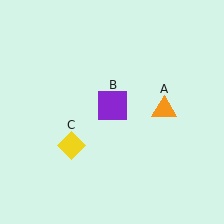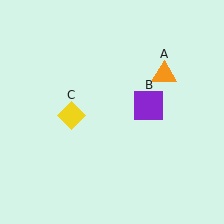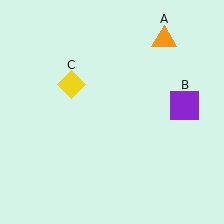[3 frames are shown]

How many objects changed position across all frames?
3 objects changed position: orange triangle (object A), purple square (object B), yellow diamond (object C).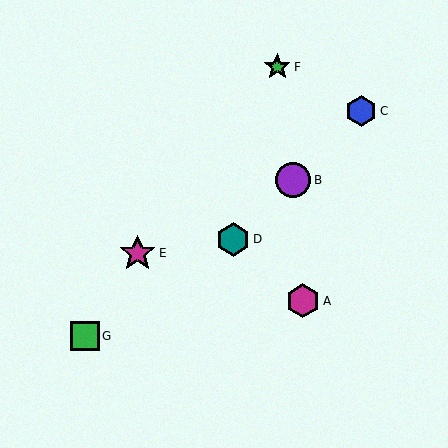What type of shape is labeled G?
Shape G is a green square.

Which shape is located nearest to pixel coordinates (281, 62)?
The green star (labeled F) at (277, 67) is nearest to that location.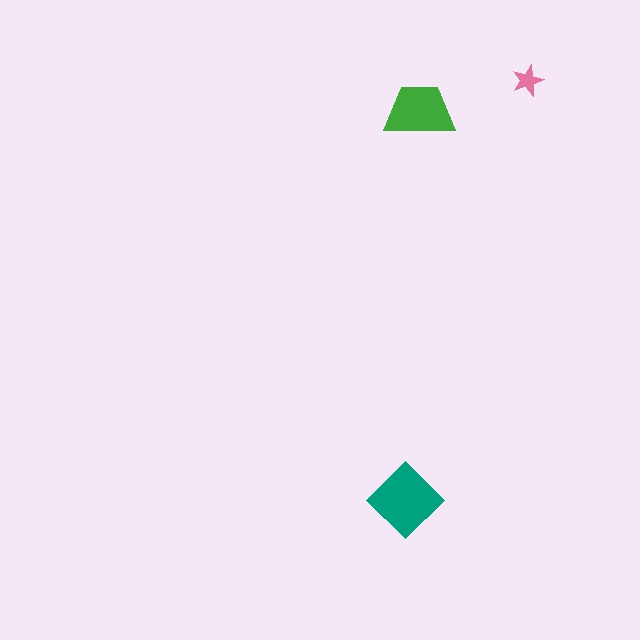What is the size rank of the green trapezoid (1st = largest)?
2nd.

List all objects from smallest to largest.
The pink star, the green trapezoid, the teal diamond.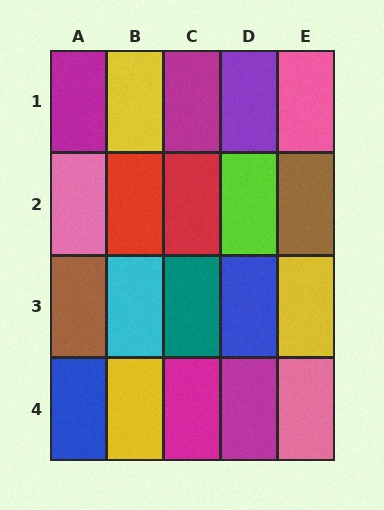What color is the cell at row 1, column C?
Magenta.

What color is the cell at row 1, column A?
Magenta.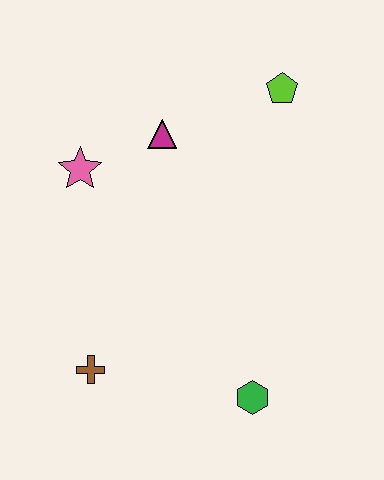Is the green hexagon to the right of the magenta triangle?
Yes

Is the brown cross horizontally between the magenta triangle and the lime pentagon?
No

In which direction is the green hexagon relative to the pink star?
The green hexagon is below the pink star.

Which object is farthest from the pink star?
The green hexagon is farthest from the pink star.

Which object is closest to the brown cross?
The green hexagon is closest to the brown cross.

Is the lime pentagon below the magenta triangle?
No